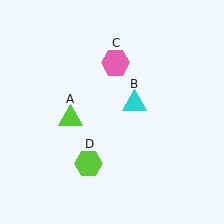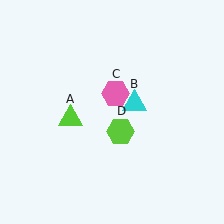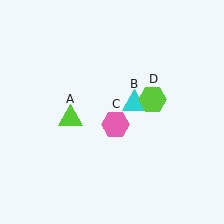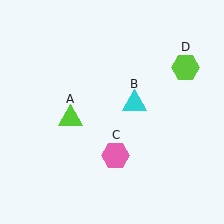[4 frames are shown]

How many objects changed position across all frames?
2 objects changed position: pink hexagon (object C), lime hexagon (object D).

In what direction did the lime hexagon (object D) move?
The lime hexagon (object D) moved up and to the right.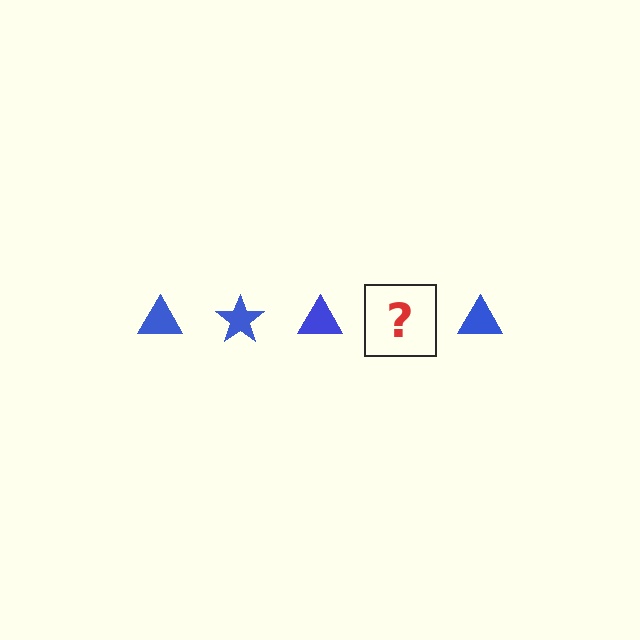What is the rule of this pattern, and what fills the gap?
The rule is that the pattern cycles through triangle, star shapes in blue. The gap should be filled with a blue star.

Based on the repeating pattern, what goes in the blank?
The blank should be a blue star.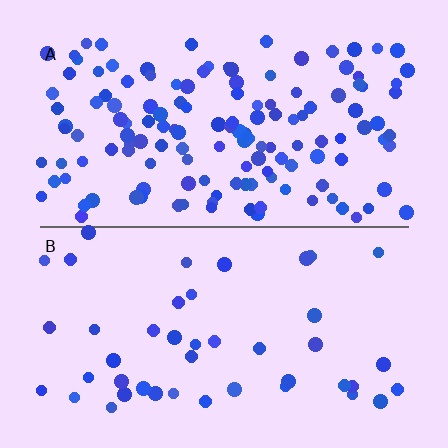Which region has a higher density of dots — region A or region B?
A (the top).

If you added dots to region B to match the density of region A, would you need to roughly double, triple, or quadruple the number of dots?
Approximately triple.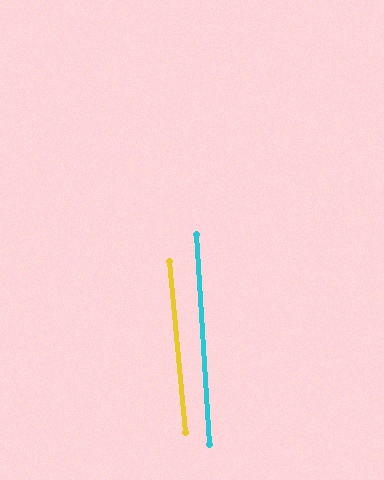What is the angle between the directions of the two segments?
Approximately 2 degrees.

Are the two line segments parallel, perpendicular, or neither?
Parallel — their directions differ by only 1.6°.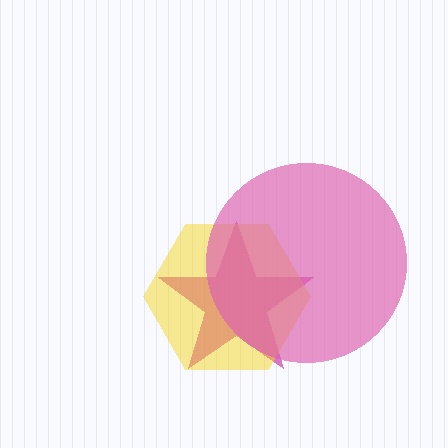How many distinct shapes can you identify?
There are 3 distinct shapes: a magenta star, a yellow hexagon, a pink circle.